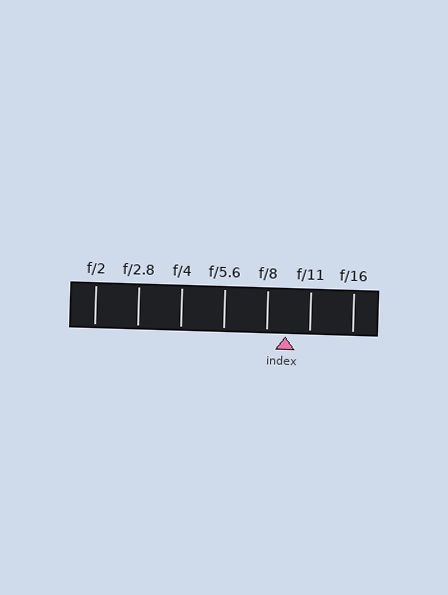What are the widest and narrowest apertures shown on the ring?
The widest aperture shown is f/2 and the narrowest is f/16.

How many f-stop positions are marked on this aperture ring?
There are 7 f-stop positions marked.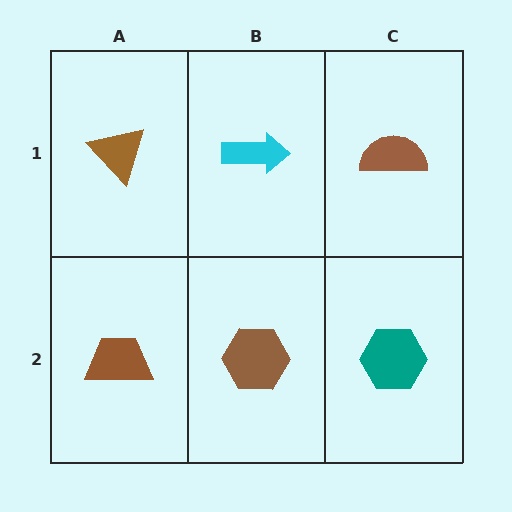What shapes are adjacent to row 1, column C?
A teal hexagon (row 2, column C), a cyan arrow (row 1, column B).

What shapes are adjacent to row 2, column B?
A cyan arrow (row 1, column B), a brown trapezoid (row 2, column A), a teal hexagon (row 2, column C).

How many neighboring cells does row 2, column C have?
2.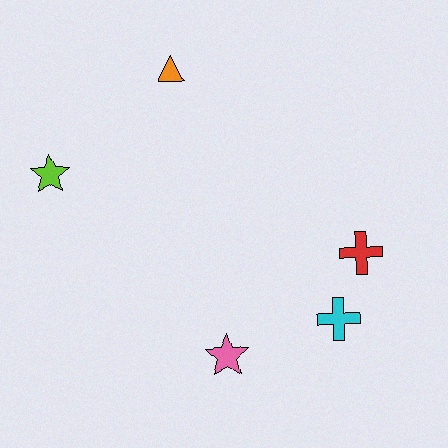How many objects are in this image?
There are 5 objects.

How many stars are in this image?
There are 2 stars.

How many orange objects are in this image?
There is 1 orange object.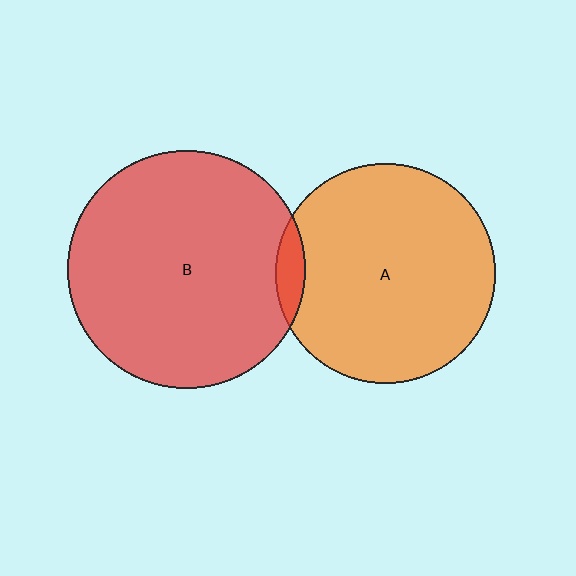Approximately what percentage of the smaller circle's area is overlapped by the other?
Approximately 5%.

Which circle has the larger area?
Circle B (red).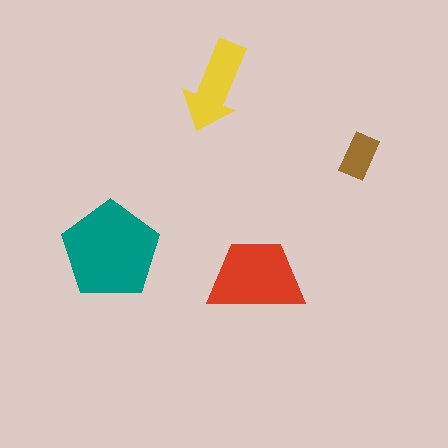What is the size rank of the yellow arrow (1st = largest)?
3rd.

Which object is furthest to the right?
The brown rectangle is rightmost.